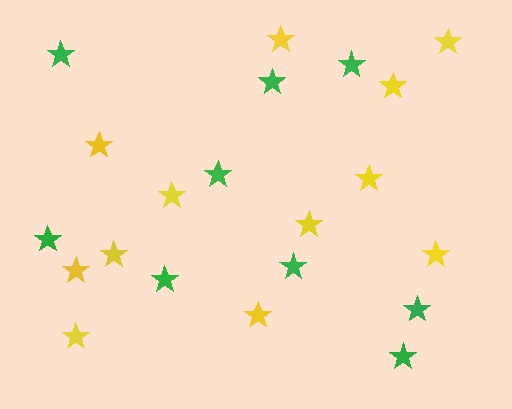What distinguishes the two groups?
There are 2 groups: one group of yellow stars (12) and one group of green stars (9).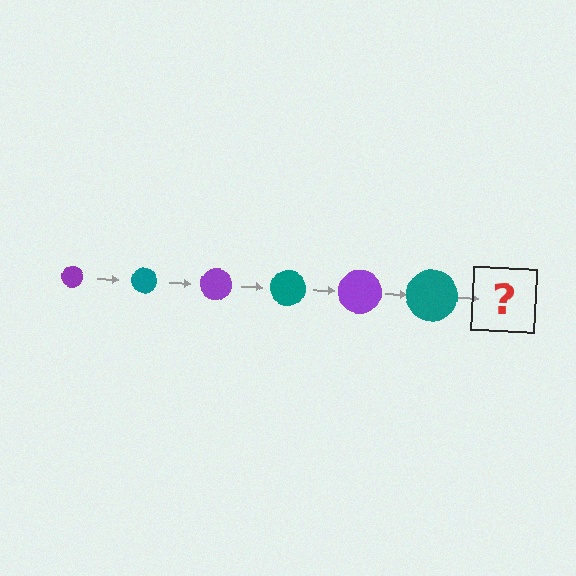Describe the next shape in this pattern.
It should be a purple circle, larger than the previous one.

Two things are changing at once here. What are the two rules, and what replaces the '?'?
The two rules are that the circle grows larger each step and the color cycles through purple and teal. The '?' should be a purple circle, larger than the previous one.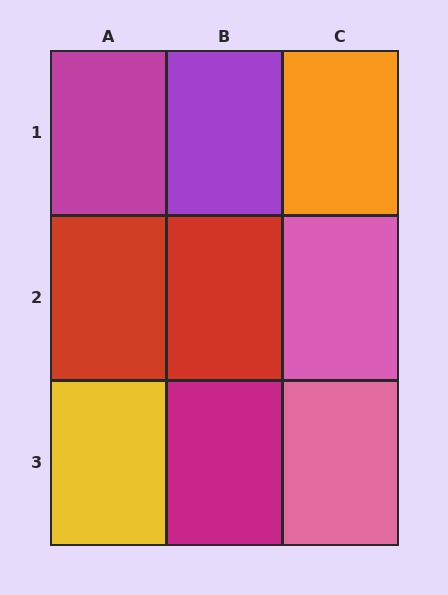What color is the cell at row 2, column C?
Pink.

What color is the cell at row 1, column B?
Purple.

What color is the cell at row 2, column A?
Red.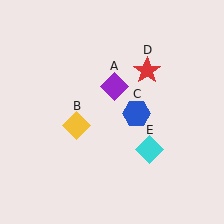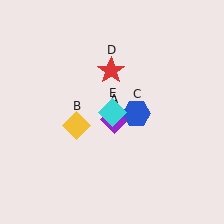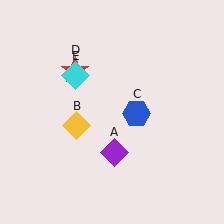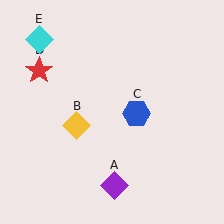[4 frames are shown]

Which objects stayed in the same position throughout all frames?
Yellow diamond (object B) and blue hexagon (object C) remained stationary.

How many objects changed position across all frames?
3 objects changed position: purple diamond (object A), red star (object D), cyan diamond (object E).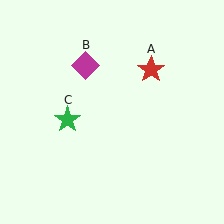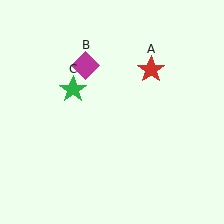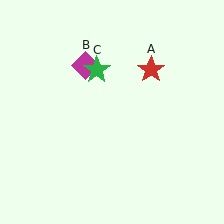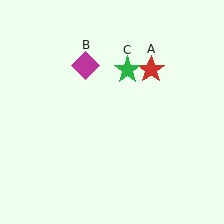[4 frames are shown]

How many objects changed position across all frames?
1 object changed position: green star (object C).